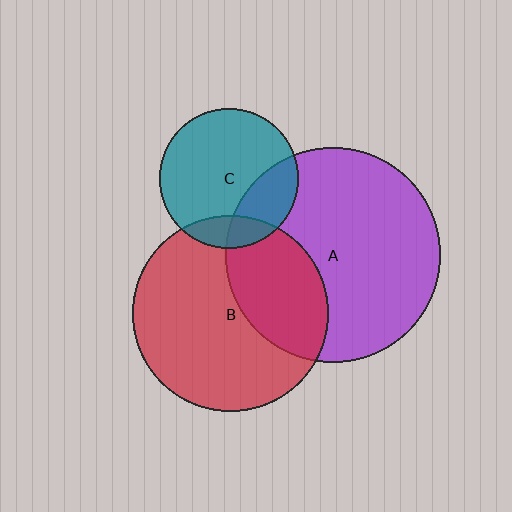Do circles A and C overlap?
Yes.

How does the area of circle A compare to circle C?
Approximately 2.4 times.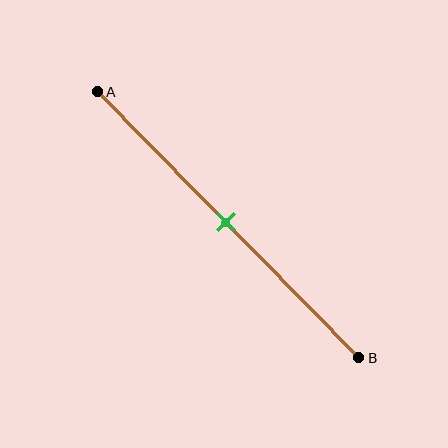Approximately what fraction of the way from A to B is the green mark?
The green mark is approximately 50% of the way from A to B.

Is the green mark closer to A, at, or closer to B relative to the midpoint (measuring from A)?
The green mark is approximately at the midpoint of segment AB.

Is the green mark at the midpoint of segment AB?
Yes, the mark is approximately at the midpoint.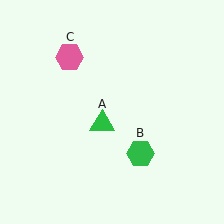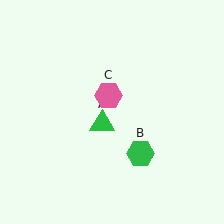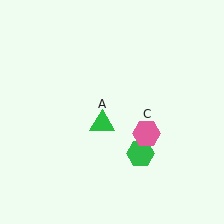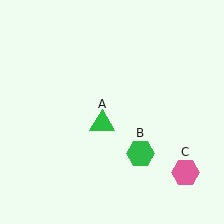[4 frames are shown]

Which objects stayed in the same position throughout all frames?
Green triangle (object A) and green hexagon (object B) remained stationary.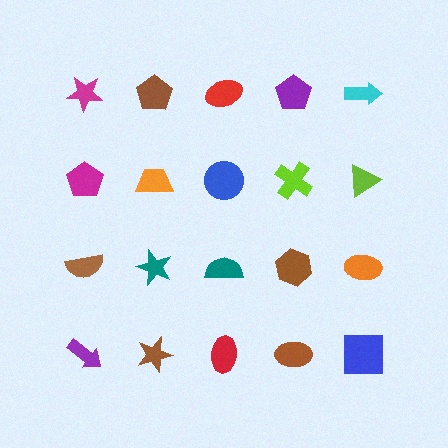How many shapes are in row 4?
5 shapes.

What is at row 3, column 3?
A teal semicircle.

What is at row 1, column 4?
A purple pentagon.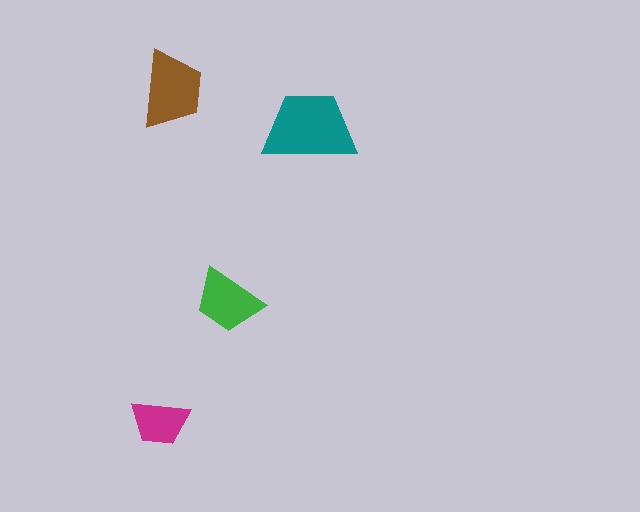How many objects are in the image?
There are 4 objects in the image.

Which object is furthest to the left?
The magenta trapezoid is leftmost.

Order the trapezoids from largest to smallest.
the teal one, the brown one, the green one, the magenta one.